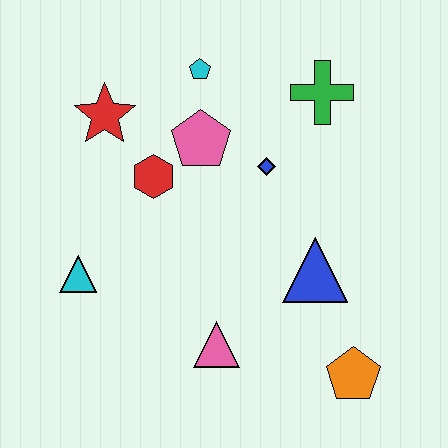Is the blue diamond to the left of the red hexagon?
No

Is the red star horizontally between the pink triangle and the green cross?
No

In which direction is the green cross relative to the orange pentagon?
The green cross is above the orange pentagon.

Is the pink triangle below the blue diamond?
Yes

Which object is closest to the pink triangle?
The blue triangle is closest to the pink triangle.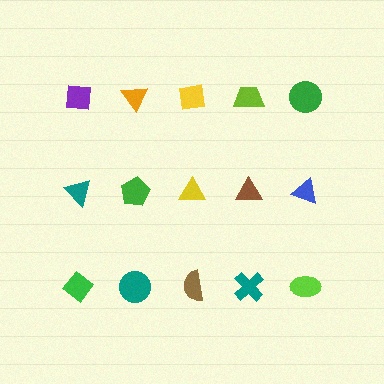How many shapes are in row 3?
5 shapes.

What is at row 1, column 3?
A yellow square.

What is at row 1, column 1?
A purple square.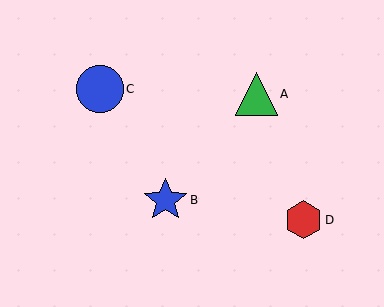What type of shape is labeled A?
Shape A is a green triangle.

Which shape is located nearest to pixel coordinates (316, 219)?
The red hexagon (labeled D) at (304, 220) is nearest to that location.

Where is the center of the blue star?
The center of the blue star is at (166, 200).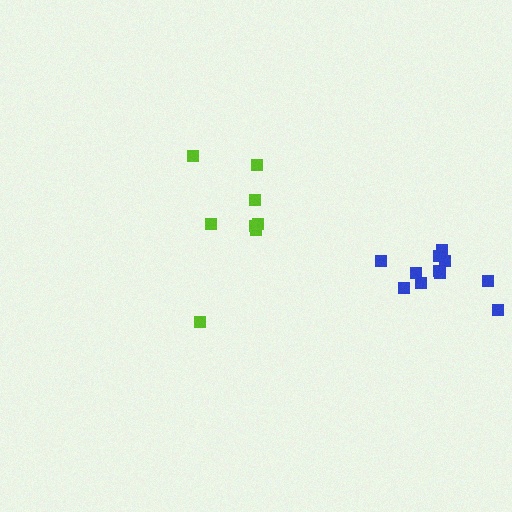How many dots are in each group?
Group 1: 8 dots, Group 2: 11 dots (19 total).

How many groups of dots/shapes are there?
There are 2 groups.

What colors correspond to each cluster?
The clusters are colored: lime, blue.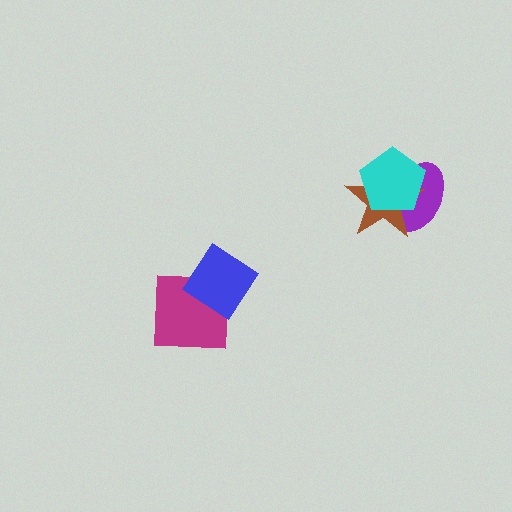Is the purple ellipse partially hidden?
Yes, it is partially covered by another shape.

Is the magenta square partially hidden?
Yes, it is partially covered by another shape.